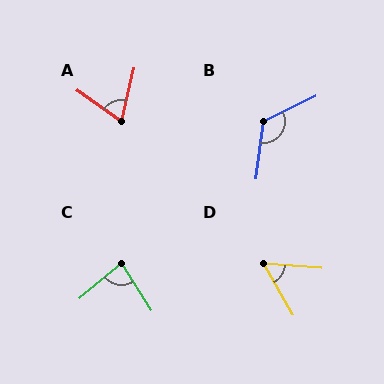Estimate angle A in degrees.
Approximately 68 degrees.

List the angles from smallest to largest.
D (56°), A (68°), C (83°), B (123°).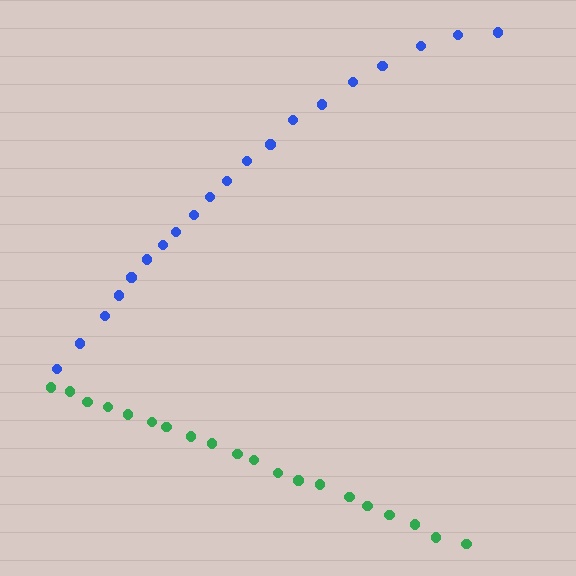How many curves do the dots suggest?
There are 2 distinct paths.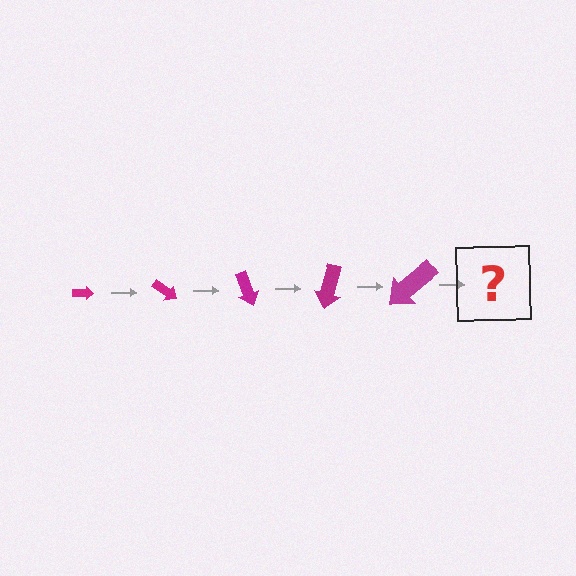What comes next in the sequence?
The next element should be an arrow, larger than the previous one and rotated 175 degrees from the start.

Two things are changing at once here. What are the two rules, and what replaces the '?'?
The two rules are that the arrow grows larger each step and it rotates 35 degrees each step. The '?' should be an arrow, larger than the previous one and rotated 175 degrees from the start.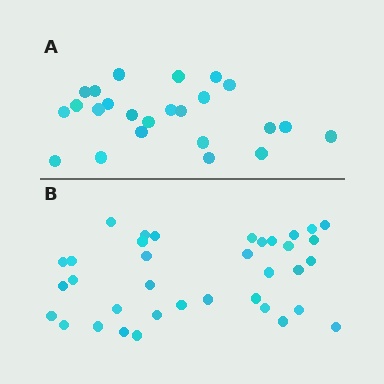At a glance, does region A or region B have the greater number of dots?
Region B (the bottom region) has more dots.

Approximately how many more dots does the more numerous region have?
Region B has roughly 12 or so more dots than region A.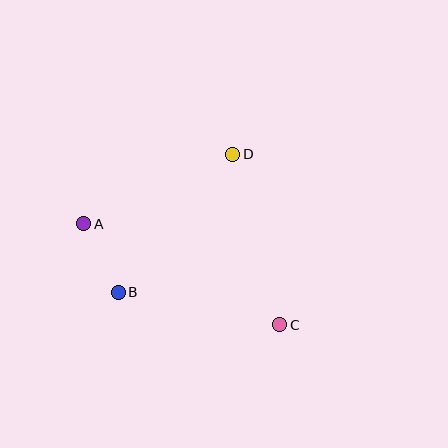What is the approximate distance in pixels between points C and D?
The distance between C and D is approximately 177 pixels.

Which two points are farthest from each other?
Points A and C are farthest from each other.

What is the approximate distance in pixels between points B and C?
The distance between B and C is approximately 165 pixels.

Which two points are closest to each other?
Points A and B are closest to each other.